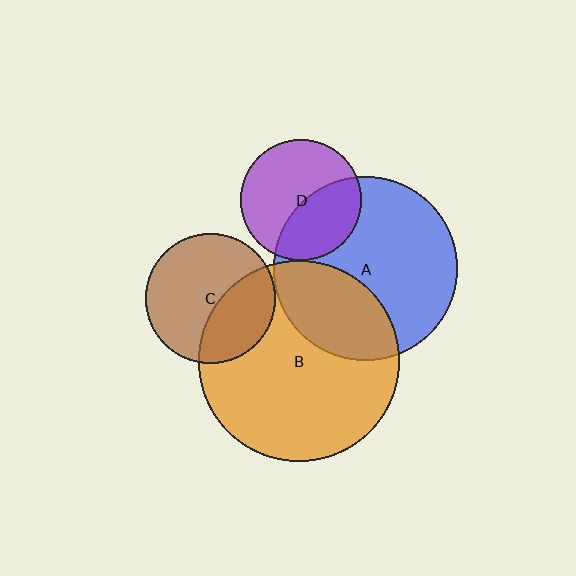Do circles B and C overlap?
Yes.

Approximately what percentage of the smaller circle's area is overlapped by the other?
Approximately 35%.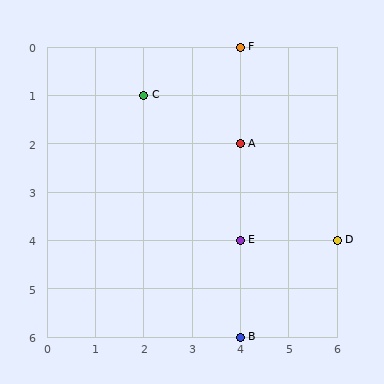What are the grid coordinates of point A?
Point A is at grid coordinates (4, 2).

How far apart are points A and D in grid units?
Points A and D are 2 columns and 2 rows apart (about 2.8 grid units diagonally).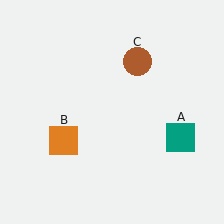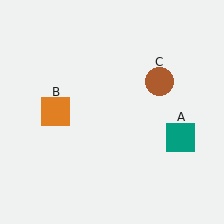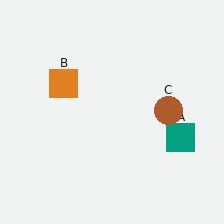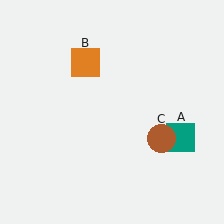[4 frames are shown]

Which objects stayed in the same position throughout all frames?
Teal square (object A) remained stationary.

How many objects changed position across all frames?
2 objects changed position: orange square (object B), brown circle (object C).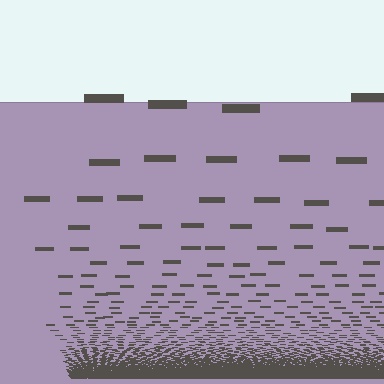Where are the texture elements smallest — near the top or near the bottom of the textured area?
Near the bottom.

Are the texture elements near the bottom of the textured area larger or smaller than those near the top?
Smaller. The gradient is inverted — elements near the bottom are smaller and denser.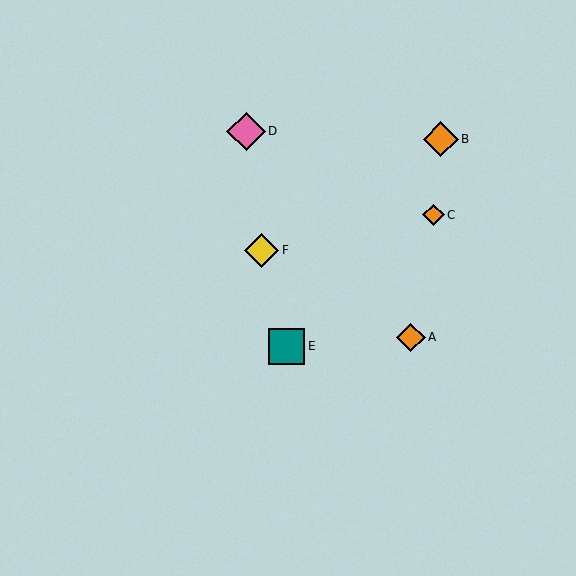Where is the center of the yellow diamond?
The center of the yellow diamond is at (262, 250).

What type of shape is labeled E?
Shape E is a teal square.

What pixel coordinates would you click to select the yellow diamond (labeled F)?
Click at (262, 250) to select the yellow diamond F.